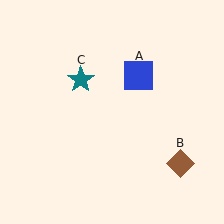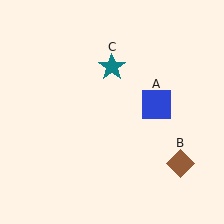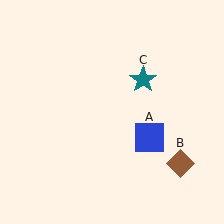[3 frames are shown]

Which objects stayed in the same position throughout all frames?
Brown diamond (object B) remained stationary.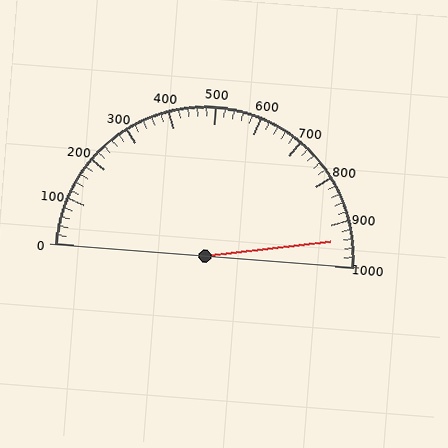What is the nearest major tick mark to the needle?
The nearest major tick mark is 900.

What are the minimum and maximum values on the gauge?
The gauge ranges from 0 to 1000.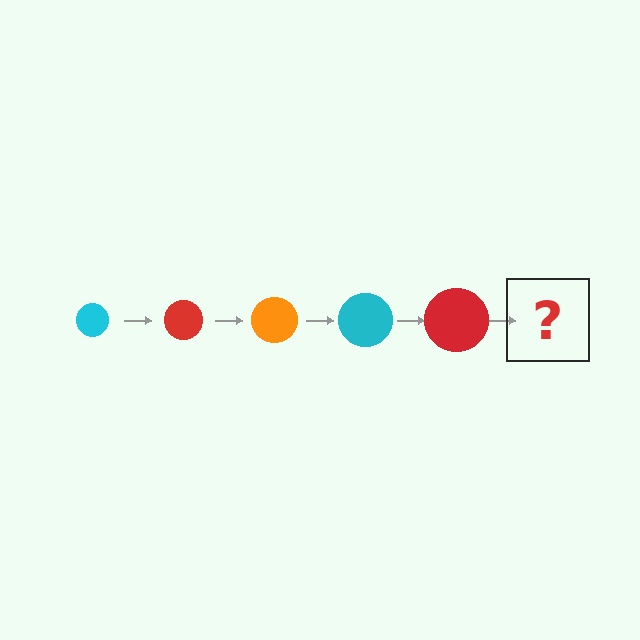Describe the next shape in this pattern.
It should be an orange circle, larger than the previous one.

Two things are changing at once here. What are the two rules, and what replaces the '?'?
The two rules are that the circle grows larger each step and the color cycles through cyan, red, and orange. The '?' should be an orange circle, larger than the previous one.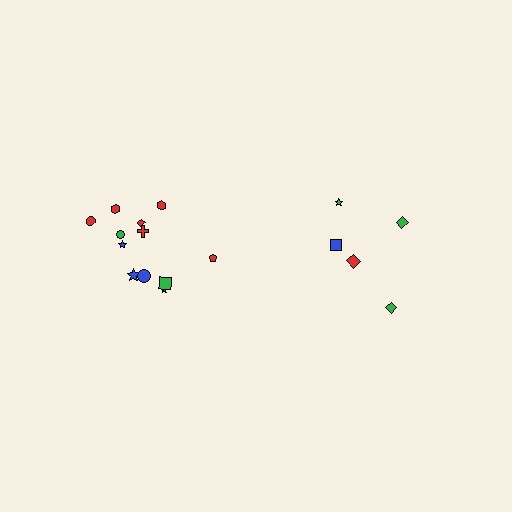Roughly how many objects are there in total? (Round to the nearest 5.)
Roughly 15 objects in total.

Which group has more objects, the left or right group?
The left group.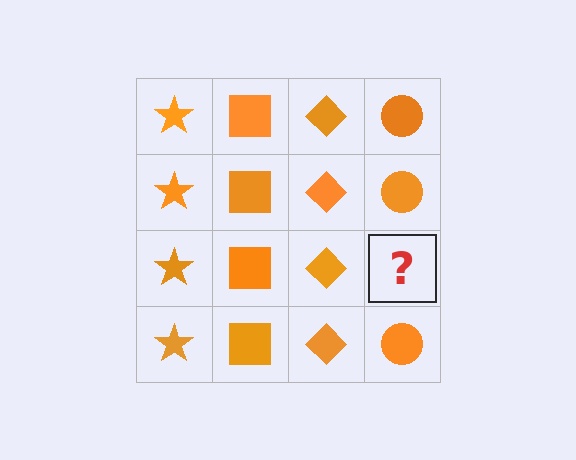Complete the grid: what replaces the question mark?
The question mark should be replaced with an orange circle.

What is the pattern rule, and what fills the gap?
The rule is that each column has a consistent shape. The gap should be filled with an orange circle.